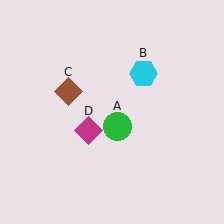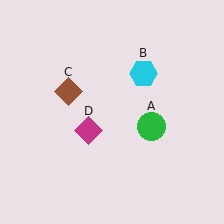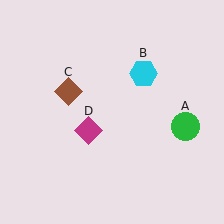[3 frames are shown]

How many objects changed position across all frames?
1 object changed position: green circle (object A).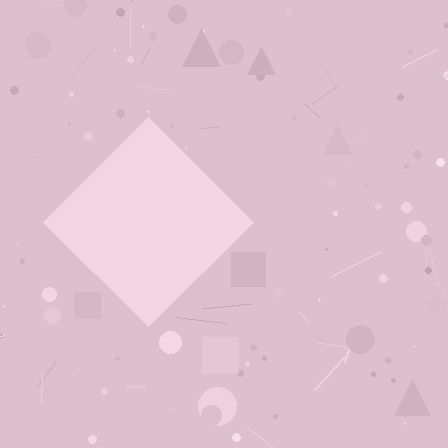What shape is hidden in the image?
A diamond is hidden in the image.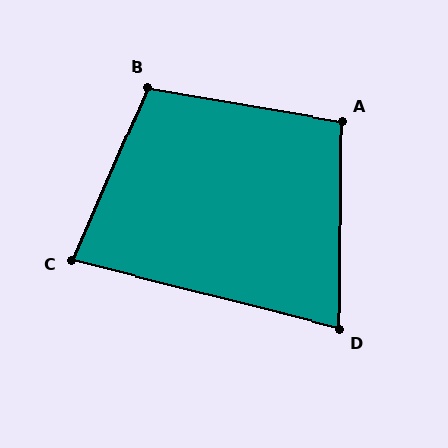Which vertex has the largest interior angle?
B, at approximately 104 degrees.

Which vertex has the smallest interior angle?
D, at approximately 76 degrees.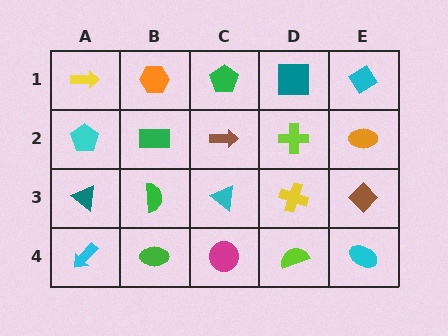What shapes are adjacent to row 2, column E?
A cyan diamond (row 1, column E), a brown diamond (row 3, column E), a lime cross (row 2, column D).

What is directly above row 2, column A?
A yellow arrow.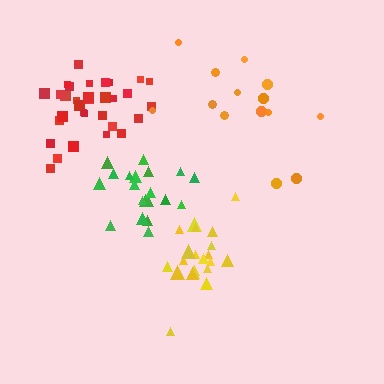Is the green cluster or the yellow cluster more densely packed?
Green.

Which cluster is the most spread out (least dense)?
Orange.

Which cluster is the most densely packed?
Red.